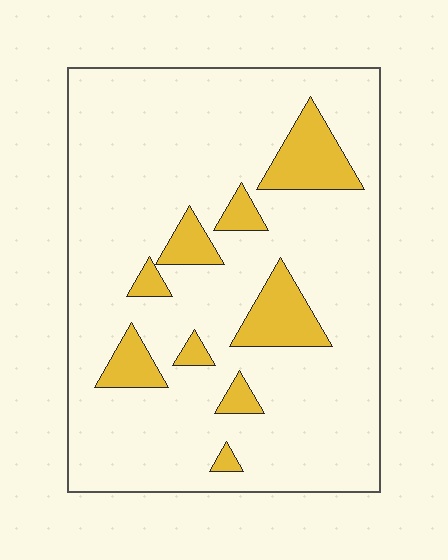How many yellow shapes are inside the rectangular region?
9.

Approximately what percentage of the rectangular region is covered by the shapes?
Approximately 15%.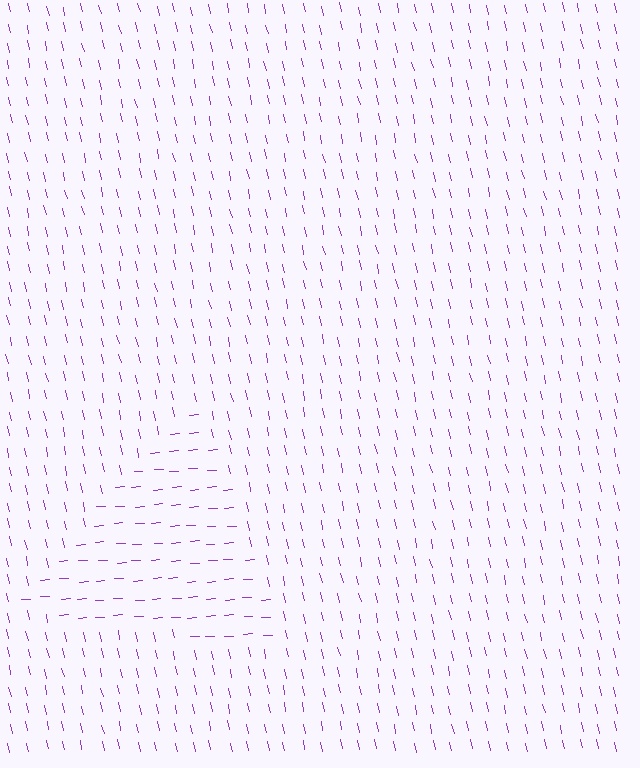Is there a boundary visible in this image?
Yes, there is a texture boundary formed by a change in line orientation.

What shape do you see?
I see a triangle.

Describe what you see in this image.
The image is filled with small purple line segments. A triangle region in the image has lines oriented differently from the surrounding lines, creating a visible texture boundary.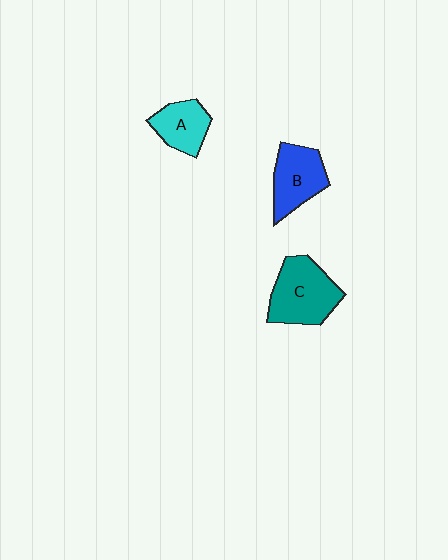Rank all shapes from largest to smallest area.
From largest to smallest: C (teal), B (blue), A (cyan).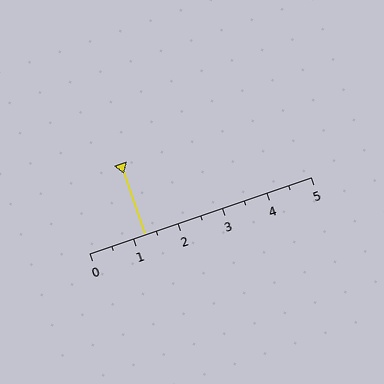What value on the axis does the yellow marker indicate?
The marker indicates approximately 1.2.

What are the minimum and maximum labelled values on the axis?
The axis runs from 0 to 5.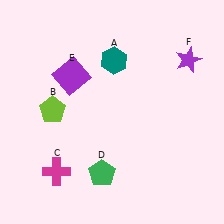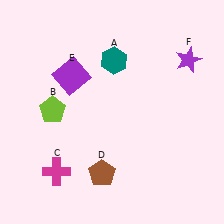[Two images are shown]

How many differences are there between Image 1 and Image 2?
There is 1 difference between the two images.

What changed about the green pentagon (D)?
In Image 1, D is green. In Image 2, it changed to brown.